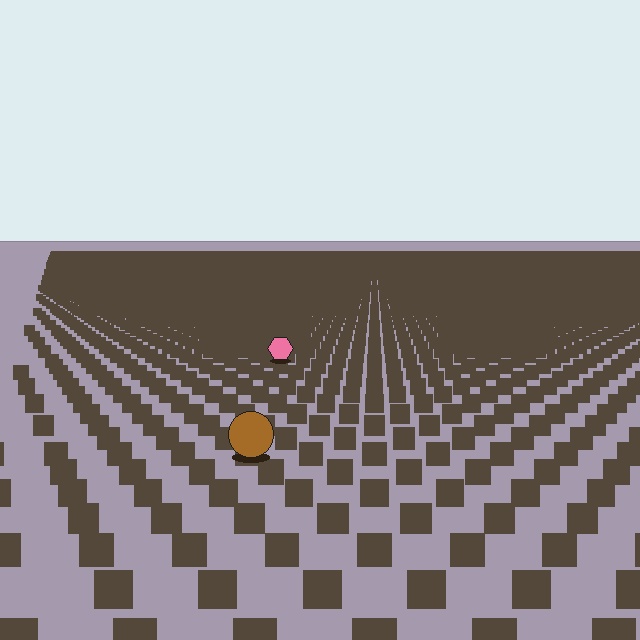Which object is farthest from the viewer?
The pink hexagon is farthest from the viewer. It appears smaller and the ground texture around it is denser.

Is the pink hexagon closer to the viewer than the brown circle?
No. The brown circle is closer — you can tell from the texture gradient: the ground texture is coarser near it.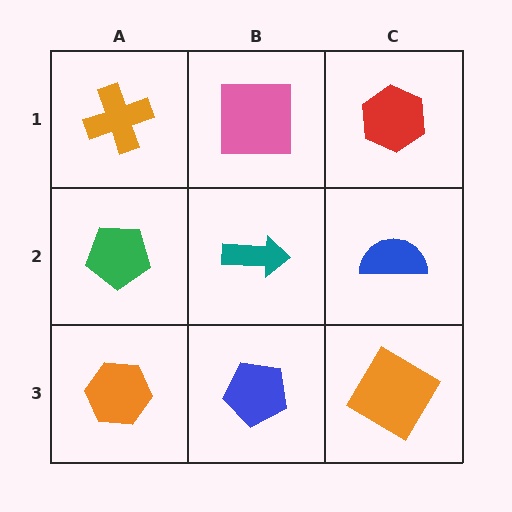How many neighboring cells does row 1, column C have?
2.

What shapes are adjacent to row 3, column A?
A green pentagon (row 2, column A), a blue pentagon (row 3, column B).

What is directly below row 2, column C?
An orange diamond.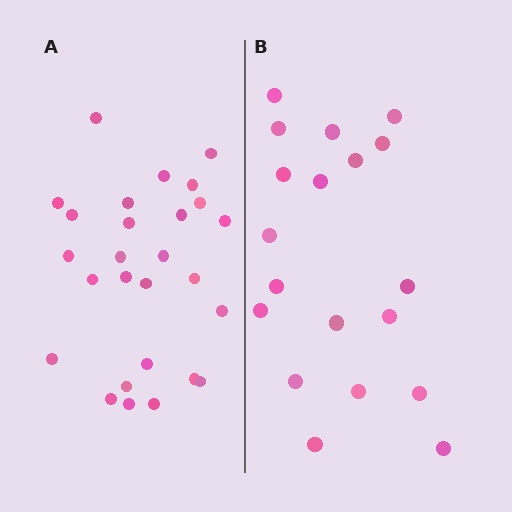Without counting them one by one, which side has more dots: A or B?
Region A (the left region) has more dots.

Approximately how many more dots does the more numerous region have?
Region A has roughly 8 or so more dots than region B.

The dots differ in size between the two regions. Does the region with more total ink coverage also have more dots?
No. Region B has more total ink coverage because its dots are larger, but region A actually contains more individual dots. Total area can be misleading — the number of items is what matters here.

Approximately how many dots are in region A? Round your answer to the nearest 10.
About 30 dots. (The exact count is 27, which rounds to 30.)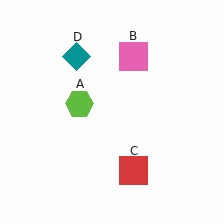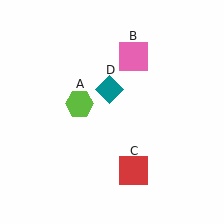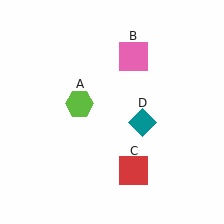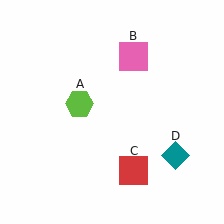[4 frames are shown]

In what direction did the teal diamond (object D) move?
The teal diamond (object D) moved down and to the right.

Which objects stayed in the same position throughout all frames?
Lime hexagon (object A) and pink square (object B) and red square (object C) remained stationary.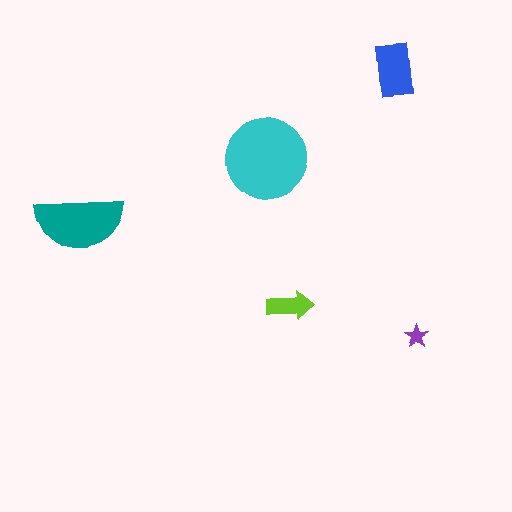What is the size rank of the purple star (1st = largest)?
5th.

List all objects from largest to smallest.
The cyan circle, the teal semicircle, the blue rectangle, the lime arrow, the purple star.